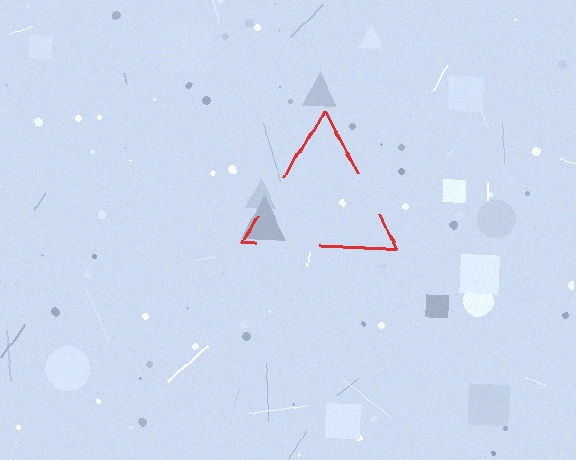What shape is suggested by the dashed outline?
The dashed outline suggests a triangle.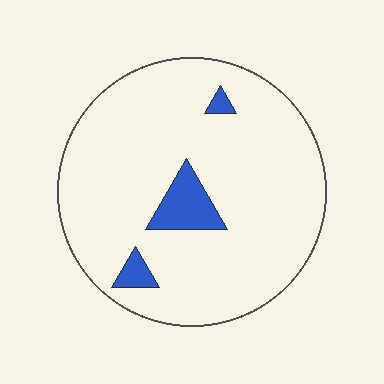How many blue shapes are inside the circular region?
3.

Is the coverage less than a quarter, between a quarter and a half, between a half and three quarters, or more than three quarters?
Less than a quarter.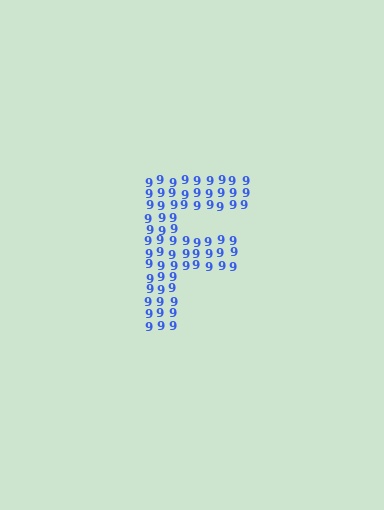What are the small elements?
The small elements are digit 9's.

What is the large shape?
The large shape is the letter F.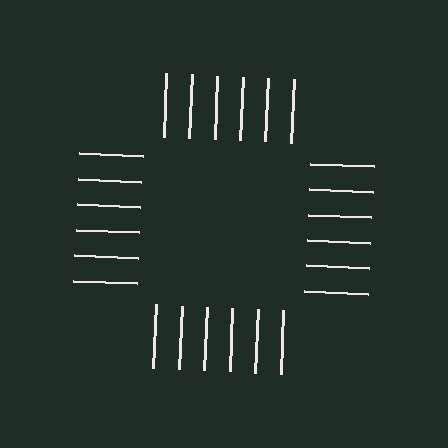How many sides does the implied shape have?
4 sides — the line-ends trace a square.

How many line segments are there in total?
24 — 6 along each of the 4 edges.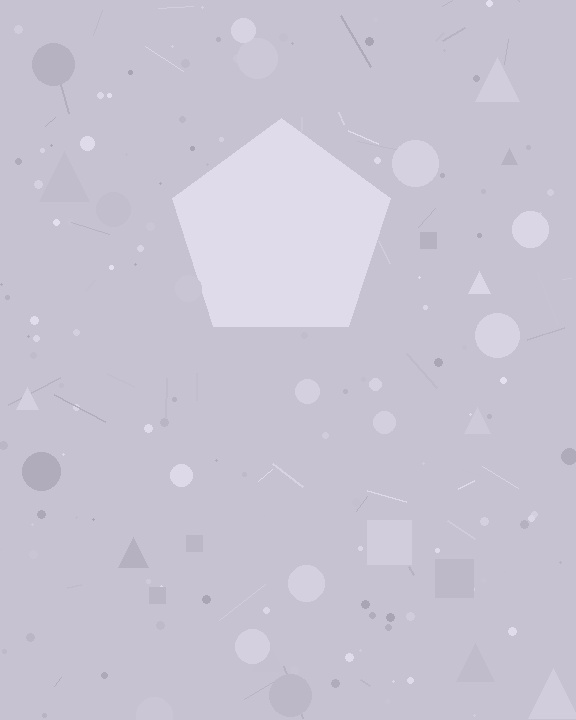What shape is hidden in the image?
A pentagon is hidden in the image.